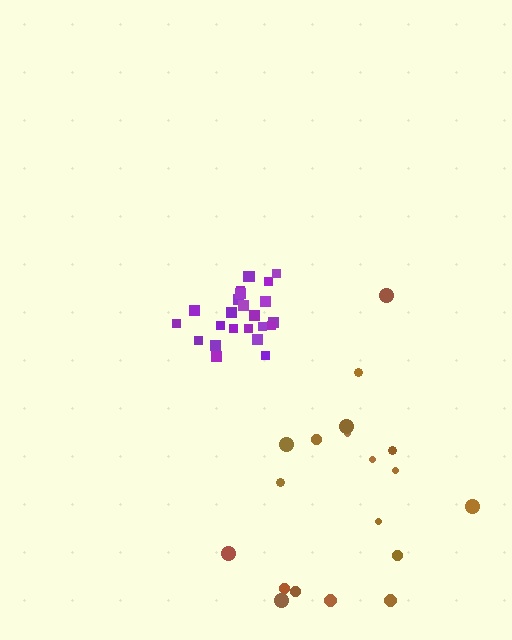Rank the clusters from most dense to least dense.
purple, brown.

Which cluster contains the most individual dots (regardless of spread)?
Purple (24).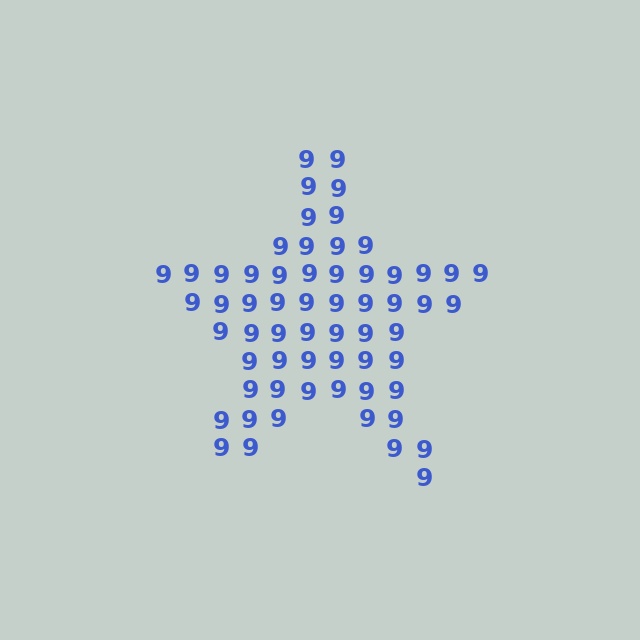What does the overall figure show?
The overall figure shows a star.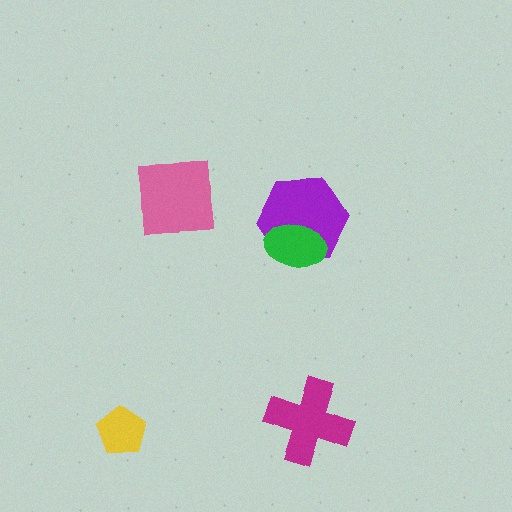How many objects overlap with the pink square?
0 objects overlap with the pink square.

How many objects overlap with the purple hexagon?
1 object overlaps with the purple hexagon.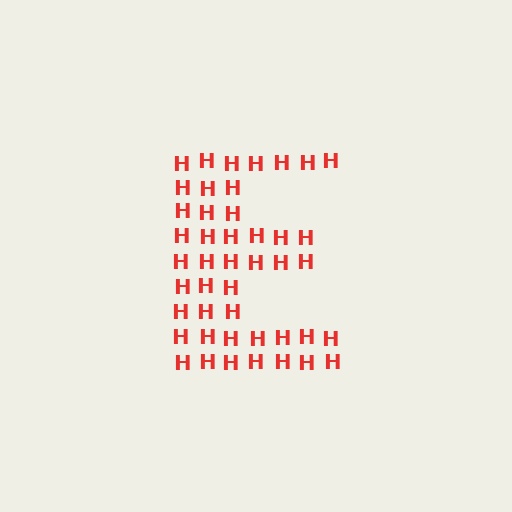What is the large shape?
The large shape is the letter E.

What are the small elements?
The small elements are letter H's.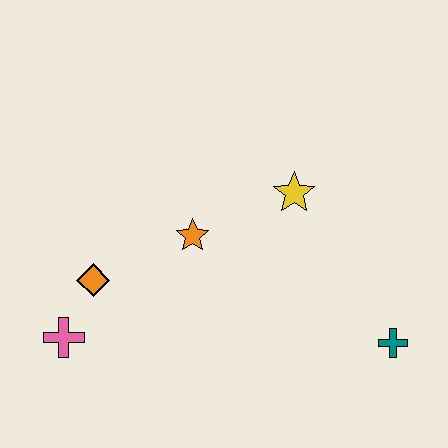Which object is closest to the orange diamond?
The pink cross is closest to the orange diamond.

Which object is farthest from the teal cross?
The pink cross is farthest from the teal cross.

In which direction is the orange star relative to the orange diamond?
The orange star is to the right of the orange diamond.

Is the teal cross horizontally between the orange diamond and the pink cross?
No